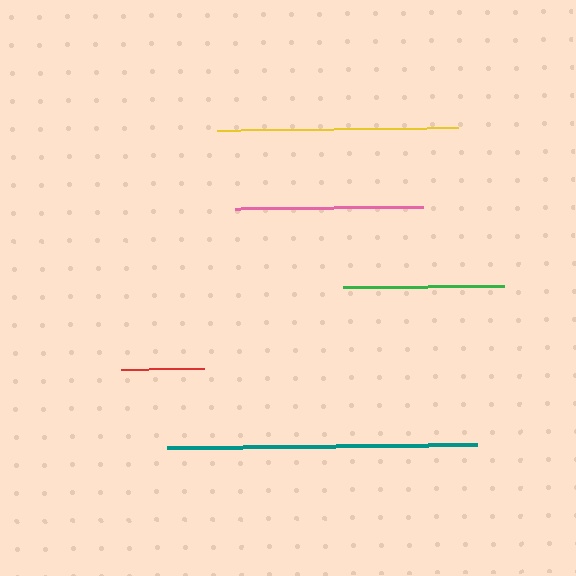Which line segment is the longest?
The teal line is the longest at approximately 310 pixels.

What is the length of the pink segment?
The pink segment is approximately 188 pixels long.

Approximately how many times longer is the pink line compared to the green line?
The pink line is approximately 1.2 times the length of the green line.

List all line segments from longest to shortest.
From longest to shortest: teal, yellow, pink, green, red.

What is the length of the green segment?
The green segment is approximately 161 pixels long.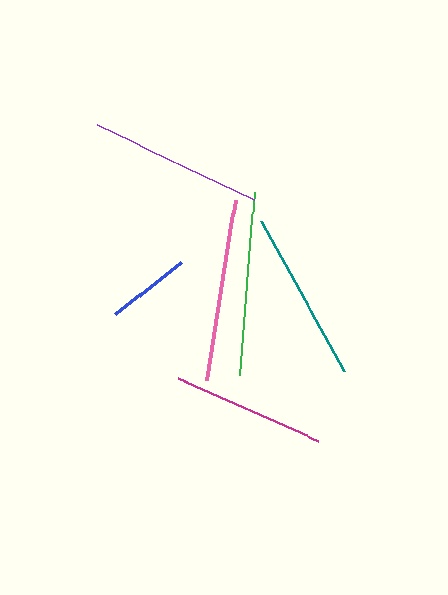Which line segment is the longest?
The green line is the longest at approximately 183 pixels.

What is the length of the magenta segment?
The magenta segment is approximately 155 pixels long.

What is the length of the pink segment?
The pink segment is approximately 182 pixels long.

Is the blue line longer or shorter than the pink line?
The pink line is longer than the blue line.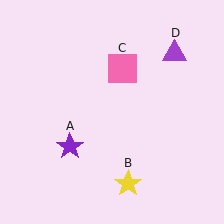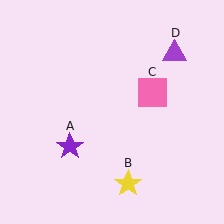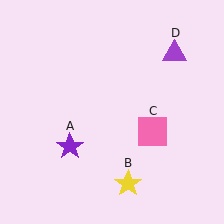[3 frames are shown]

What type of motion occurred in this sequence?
The pink square (object C) rotated clockwise around the center of the scene.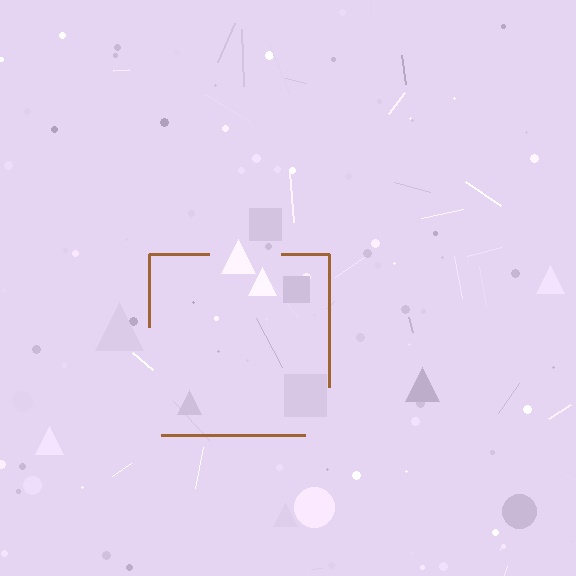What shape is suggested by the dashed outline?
The dashed outline suggests a square.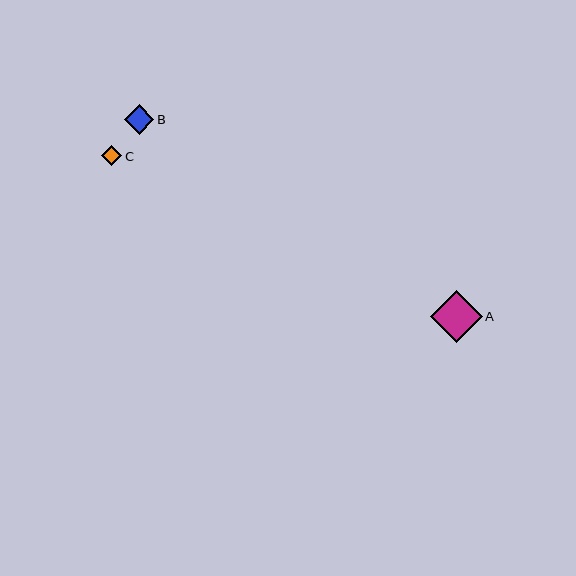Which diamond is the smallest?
Diamond C is the smallest with a size of approximately 20 pixels.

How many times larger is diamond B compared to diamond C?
Diamond B is approximately 1.4 times the size of diamond C.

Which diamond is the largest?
Diamond A is the largest with a size of approximately 51 pixels.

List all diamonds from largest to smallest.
From largest to smallest: A, B, C.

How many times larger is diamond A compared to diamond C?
Diamond A is approximately 2.5 times the size of diamond C.